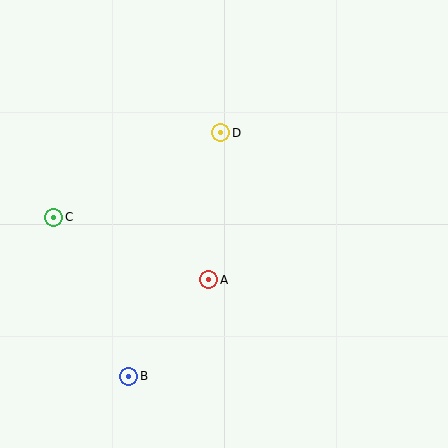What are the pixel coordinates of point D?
Point D is at (221, 133).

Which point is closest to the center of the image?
Point A at (208, 280) is closest to the center.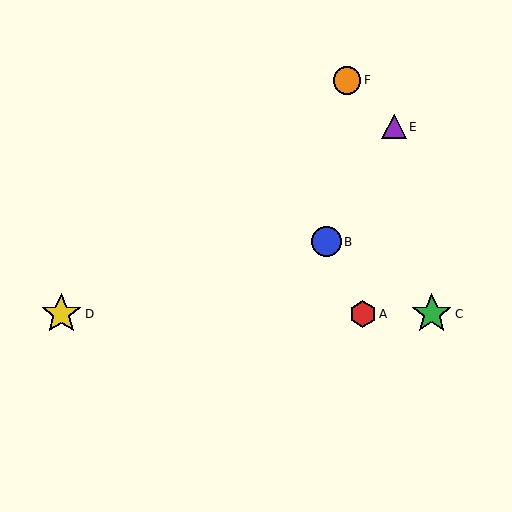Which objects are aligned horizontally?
Objects A, C, D are aligned horizontally.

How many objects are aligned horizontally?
3 objects (A, C, D) are aligned horizontally.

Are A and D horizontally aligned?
Yes, both are at y≈314.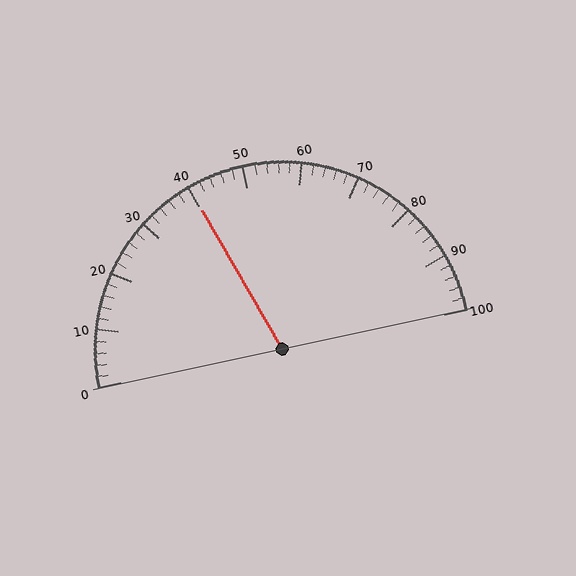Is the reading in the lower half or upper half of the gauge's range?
The reading is in the lower half of the range (0 to 100).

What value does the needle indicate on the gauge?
The needle indicates approximately 40.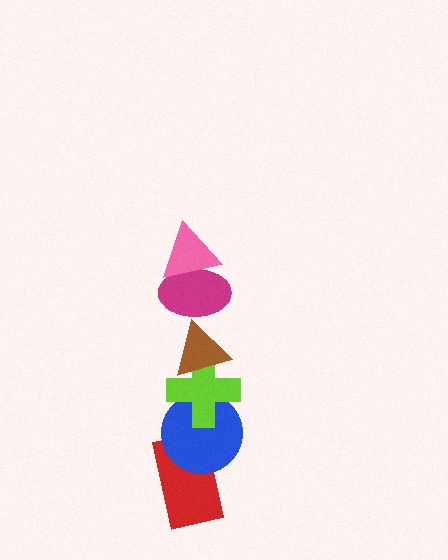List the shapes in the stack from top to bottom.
From top to bottom: the pink triangle, the magenta ellipse, the brown triangle, the lime cross, the blue circle, the red rectangle.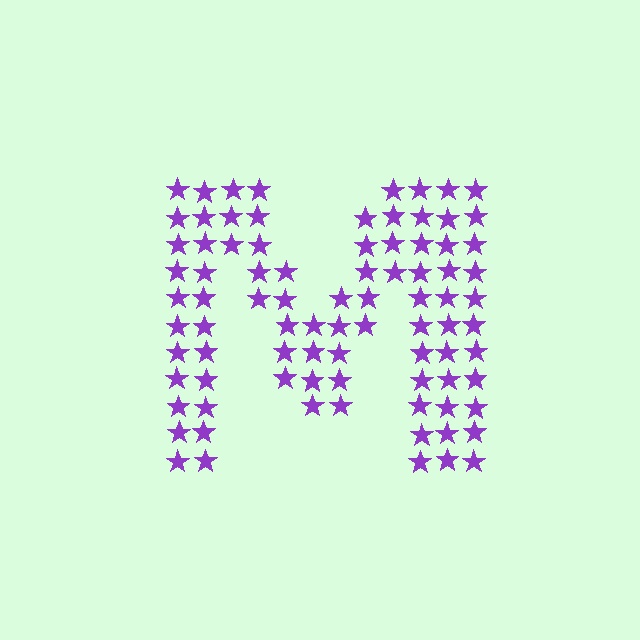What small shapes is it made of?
It is made of small stars.